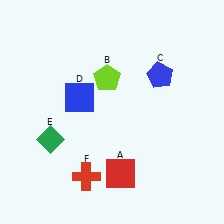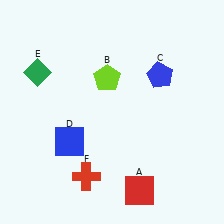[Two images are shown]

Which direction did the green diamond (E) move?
The green diamond (E) moved up.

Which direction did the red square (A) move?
The red square (A) moved right.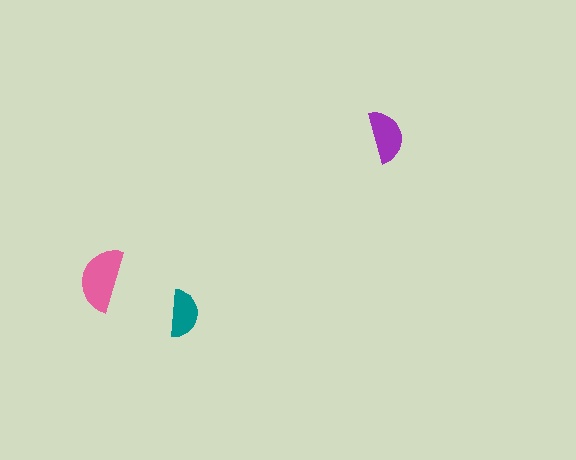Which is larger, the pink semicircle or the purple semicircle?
The pink one.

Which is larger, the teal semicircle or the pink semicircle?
The pink one.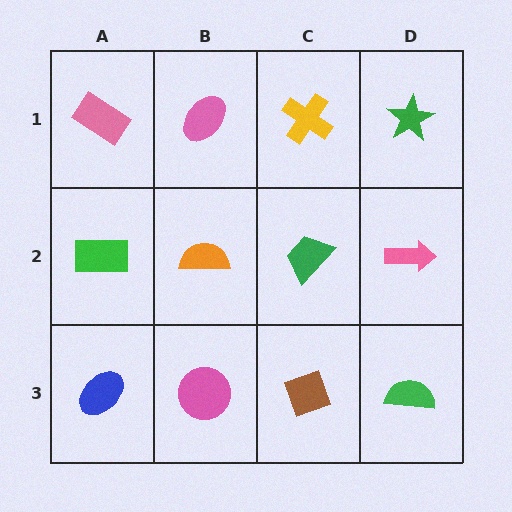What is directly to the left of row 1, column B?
A pink rectangle.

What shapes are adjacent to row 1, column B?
An orange semicircle (row 2, column B), a pink rectangle (row 1, column A), a yellow cross (row 1, column C).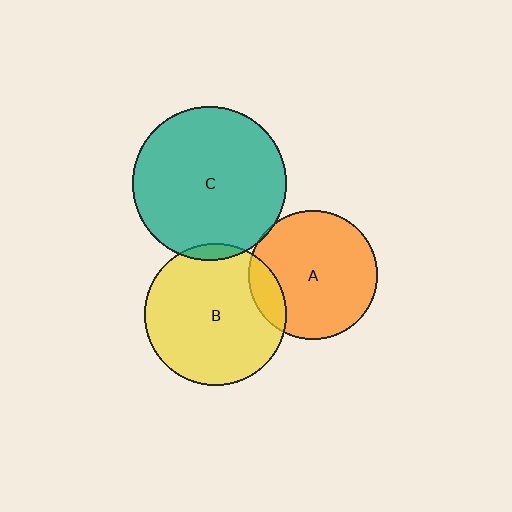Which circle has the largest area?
Circle C (teal).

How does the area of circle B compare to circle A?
Approximately 1.2 times.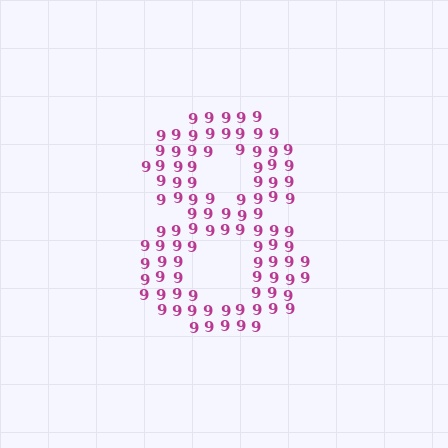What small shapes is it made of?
It is made of small digit 9's.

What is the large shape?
The large shape is the digit 8.